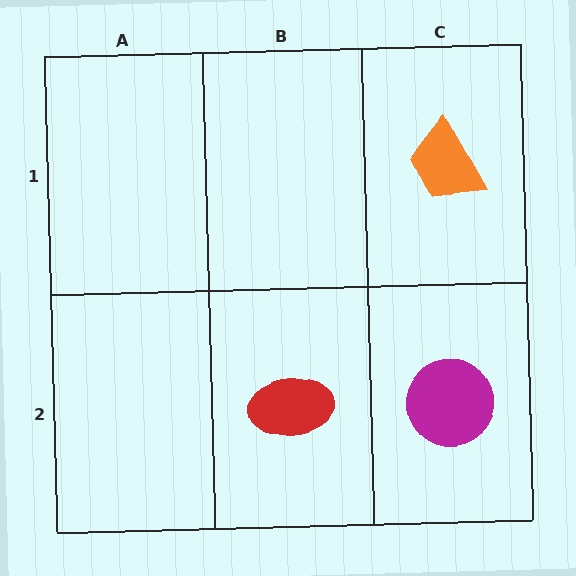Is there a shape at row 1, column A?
No, that cell is empty.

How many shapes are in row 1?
1 shape.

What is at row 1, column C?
An orange trapezoid.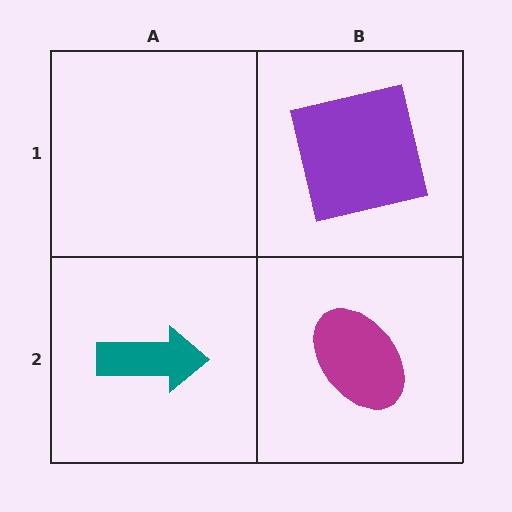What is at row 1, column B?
A purple square.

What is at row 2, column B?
A magenta ellipse.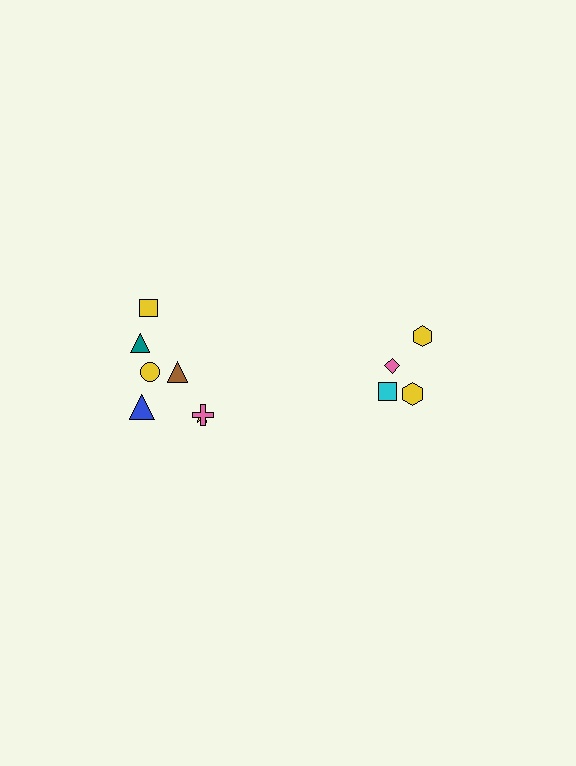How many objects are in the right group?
There are 4 objects.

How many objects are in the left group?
There are 7 objects.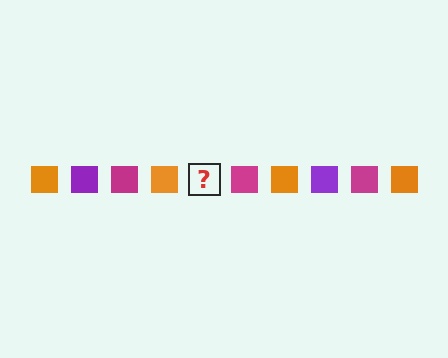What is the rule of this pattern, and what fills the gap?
The rule is that the pattern cycles through orange, purple, magenta squares. The gap should be filled with a purple square.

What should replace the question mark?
The question mark should be replaced with a purple square.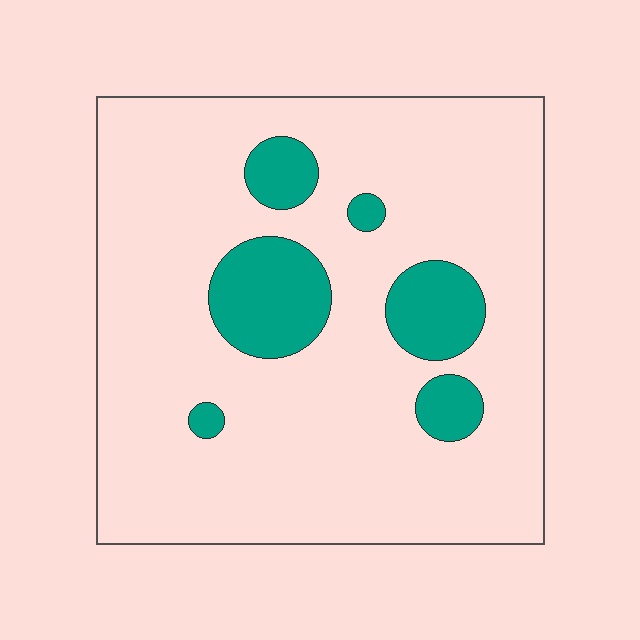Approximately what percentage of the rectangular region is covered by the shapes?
Approximately 15%.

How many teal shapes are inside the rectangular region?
6.